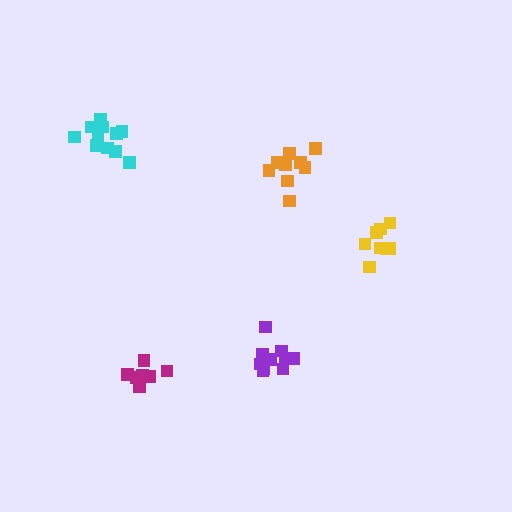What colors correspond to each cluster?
The clusters are colored: yellow, purple, orange, magenta, cyan.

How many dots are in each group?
Group 1: 8 dots, Group 2: 10 dots, Group 3: 9 dots, Group 4: 8 dots, Group 5: 11 dots (46 total).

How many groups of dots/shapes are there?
There are 5 groups.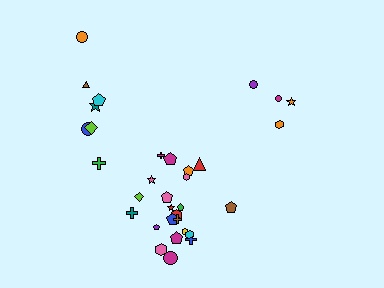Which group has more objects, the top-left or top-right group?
The top-left group.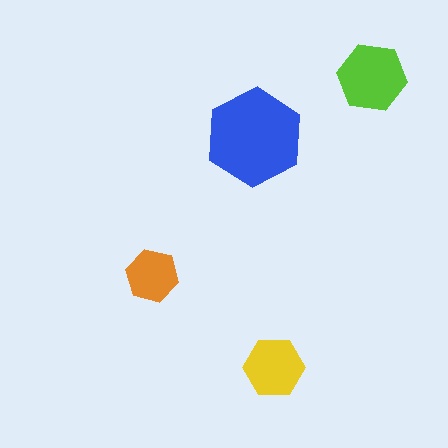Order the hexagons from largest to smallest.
the blue one, the lime one, the yellow one, the orange one.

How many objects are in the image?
There are 4 objects in the image.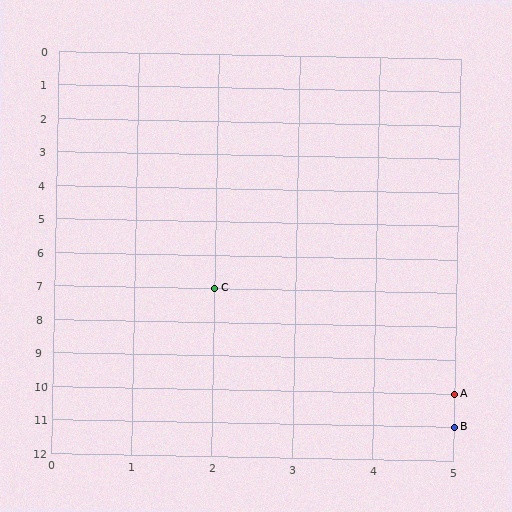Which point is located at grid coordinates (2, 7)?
Point C is at (2, 7).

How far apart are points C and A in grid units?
Points C and A are 3 columns and 3 rows apart (about 4.2 grid units diagonally).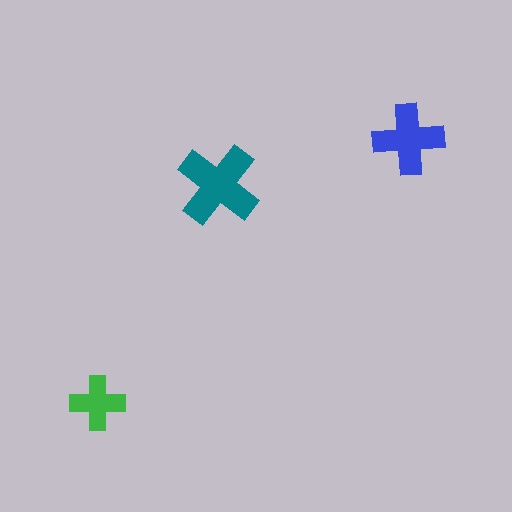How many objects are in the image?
There are 3 objects in the image.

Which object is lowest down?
The green cross is bottommost.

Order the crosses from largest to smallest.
the teal one, the blue one, the green one.